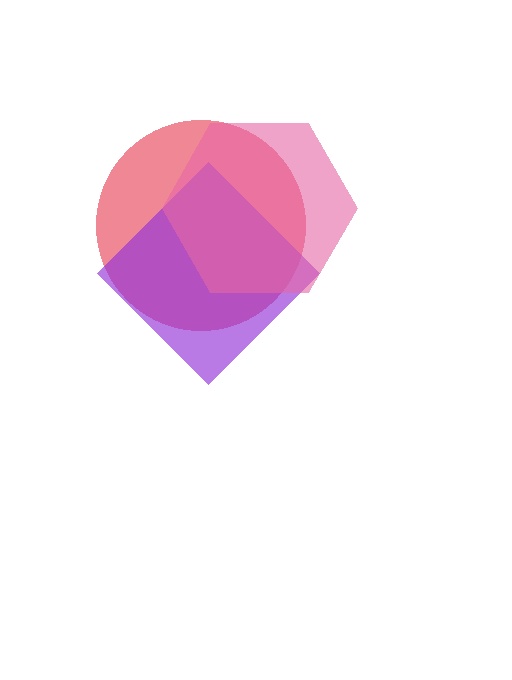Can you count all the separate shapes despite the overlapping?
Yes, there are 3 separate shapes.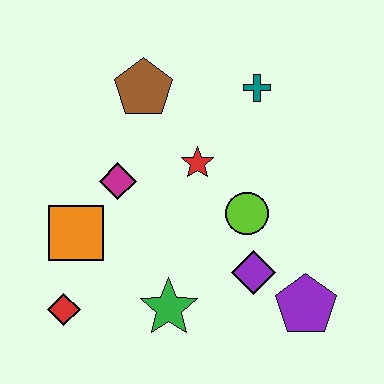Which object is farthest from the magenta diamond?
The purple pentagon is farthest from the magenta diamond.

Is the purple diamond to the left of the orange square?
No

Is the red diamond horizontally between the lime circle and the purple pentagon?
No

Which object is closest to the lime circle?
The purple diamond is closest to the lime circle.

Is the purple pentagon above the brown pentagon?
No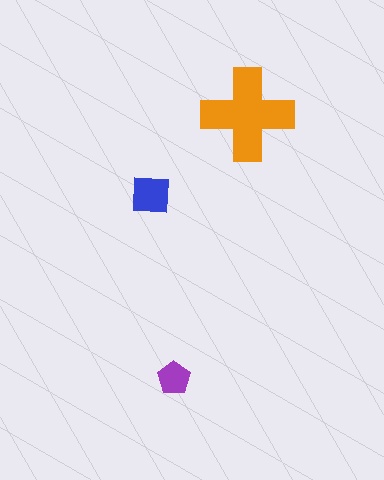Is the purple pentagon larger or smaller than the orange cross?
Smaller.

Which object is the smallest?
The purple pentagon.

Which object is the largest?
The orange cross.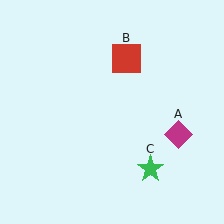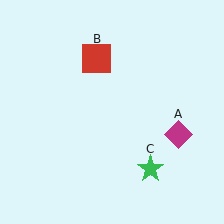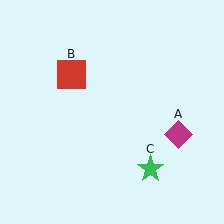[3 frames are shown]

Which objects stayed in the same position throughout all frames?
Magenta diamond (object A) and green star (object C) remained stationary.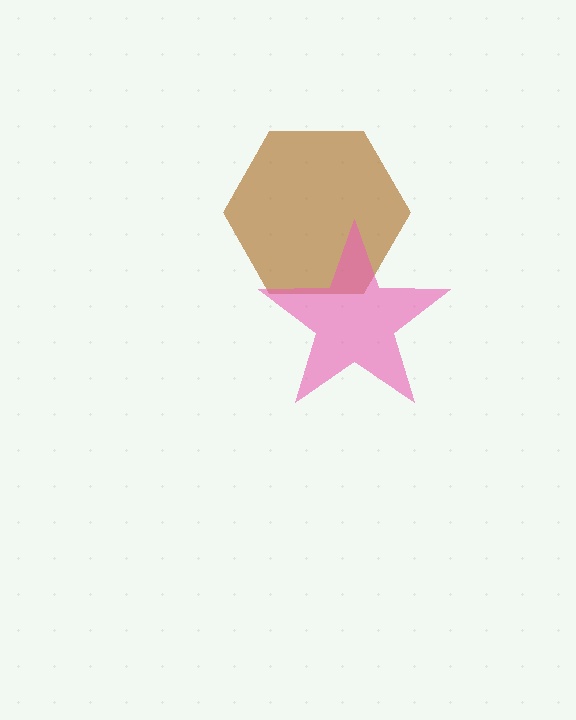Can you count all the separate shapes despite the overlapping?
Yes, there are 2 separate shapes.